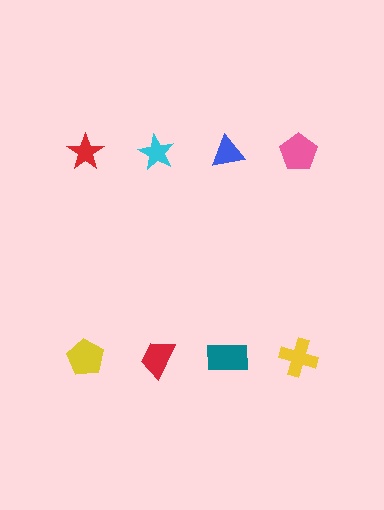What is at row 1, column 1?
A red star.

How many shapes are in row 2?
4 shapes.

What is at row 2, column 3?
A teal rectangle.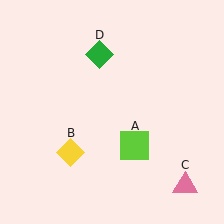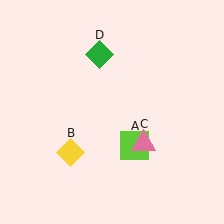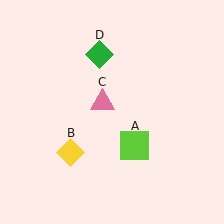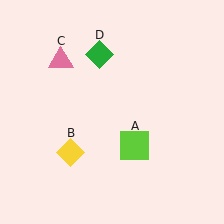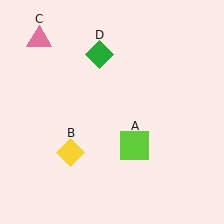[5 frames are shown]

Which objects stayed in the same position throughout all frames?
Lime square (object A) and yellow diamond (object B) and green diamond (object D) remained stationary.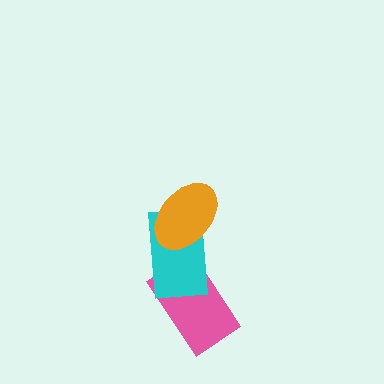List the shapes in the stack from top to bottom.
From top to bottom: the orange ellipse, the cyan rectangle, the pink rectangle.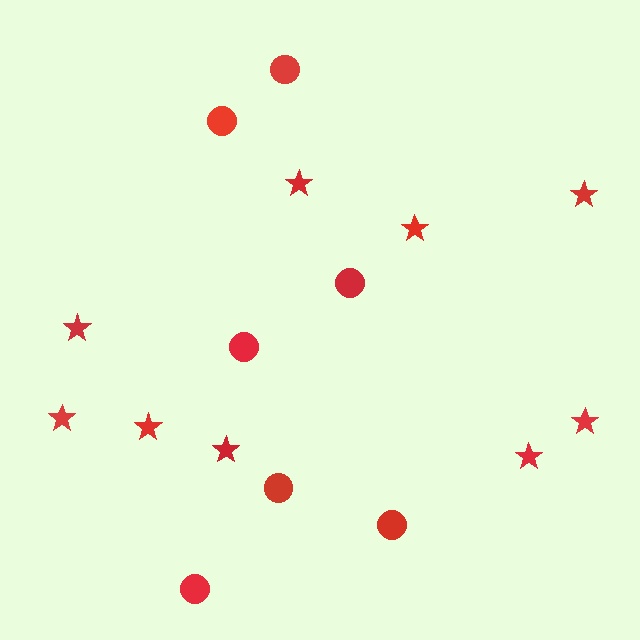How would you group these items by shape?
There are 2 groups: one group of circles (7) and one group of stars (9).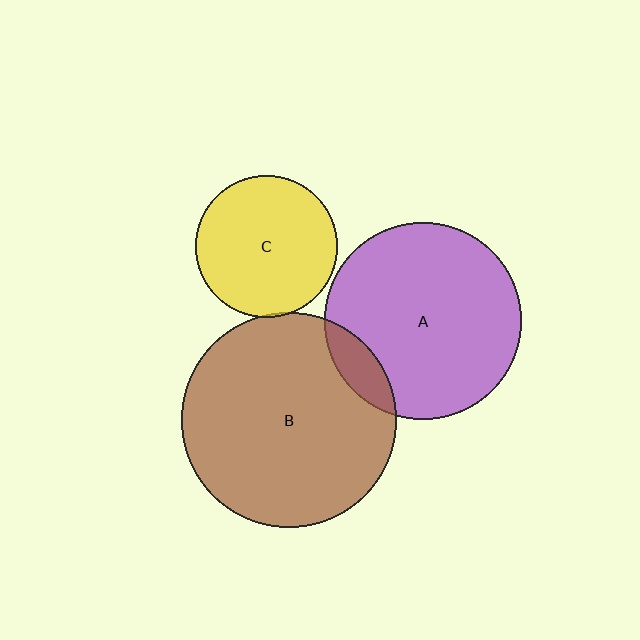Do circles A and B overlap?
Yes.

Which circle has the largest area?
Circle B (brown).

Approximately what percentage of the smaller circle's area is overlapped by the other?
Approximately 10%.